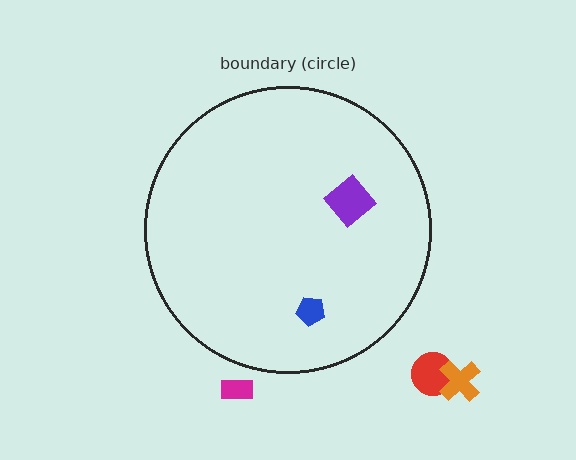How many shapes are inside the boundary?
2 inside, 3 outside.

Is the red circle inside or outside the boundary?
Outside.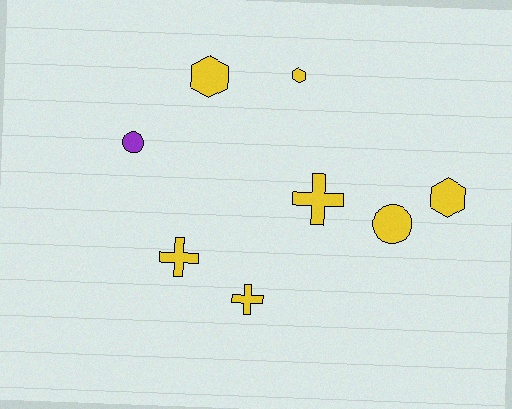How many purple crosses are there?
There are no purple crosses.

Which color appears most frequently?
Yellow, with 7 objects.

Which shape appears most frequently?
Hexagon, with 3 objects.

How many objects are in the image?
There are 8 objects.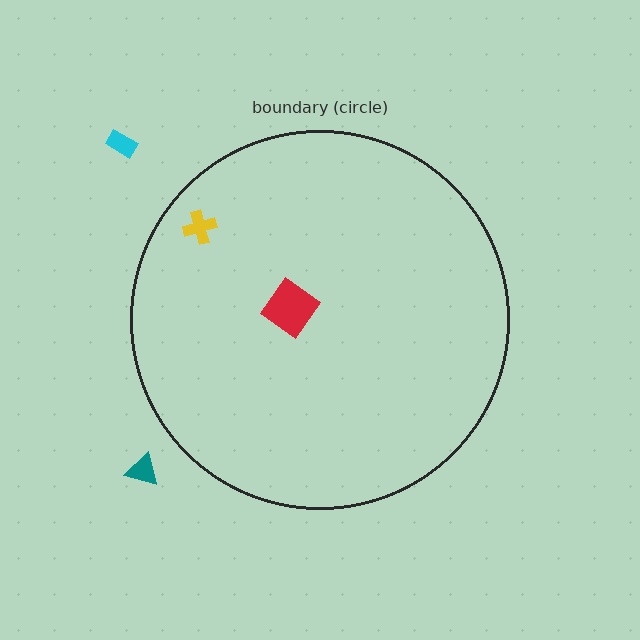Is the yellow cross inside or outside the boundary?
Inside.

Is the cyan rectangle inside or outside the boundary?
Outside.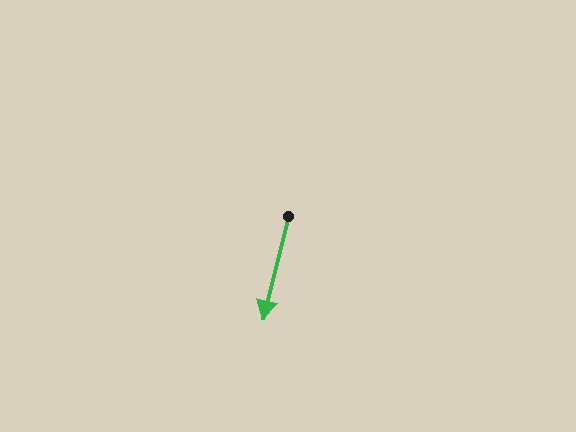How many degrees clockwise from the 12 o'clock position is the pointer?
Approximately 194 degrees.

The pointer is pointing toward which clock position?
Roughly 6 o'clock.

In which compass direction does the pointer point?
South.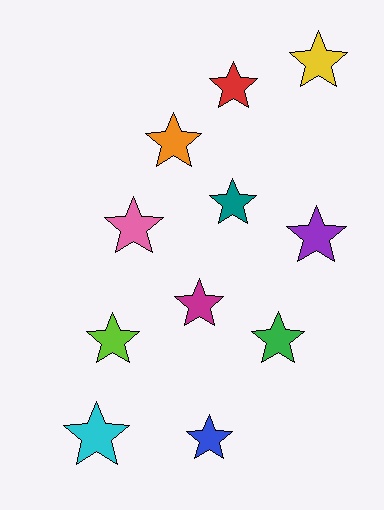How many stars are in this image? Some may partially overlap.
There are 11 stars.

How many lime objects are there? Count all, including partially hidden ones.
There is 1 lime object.